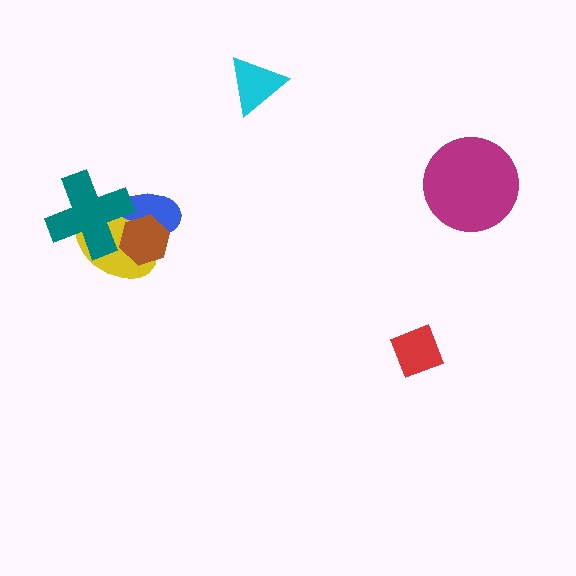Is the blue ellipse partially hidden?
Yes, it is partially covered by another shape.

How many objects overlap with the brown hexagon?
3 objects overlap with the brown hexagon.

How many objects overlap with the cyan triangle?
0 objects overlap with the cyan triangle.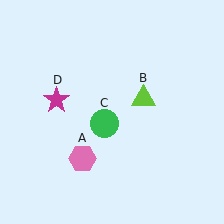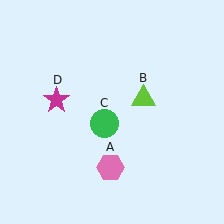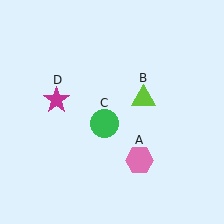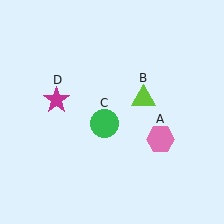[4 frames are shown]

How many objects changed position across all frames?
1 object changed position: pink hexagon (object A).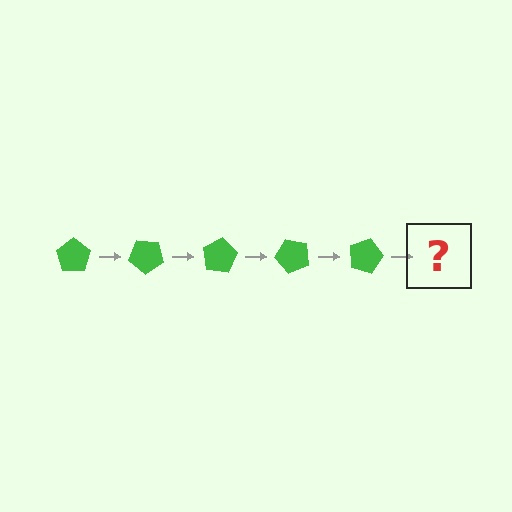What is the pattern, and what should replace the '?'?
The pattern is that the pentagon rotates 40 degrees each step. The '?' should be a green pentagon rotated 200 degrees.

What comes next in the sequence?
The next element should be a green pentagon rotated 200 degrees.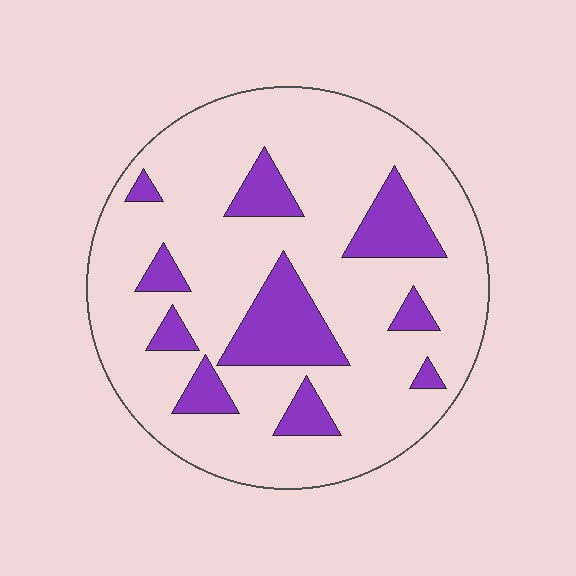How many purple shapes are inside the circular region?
10.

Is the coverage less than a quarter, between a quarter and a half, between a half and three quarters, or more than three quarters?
Less than a quarter.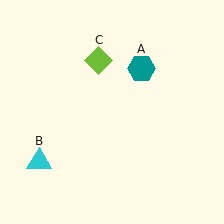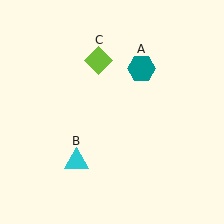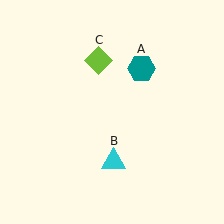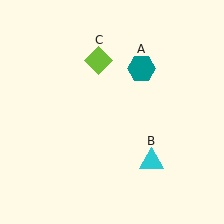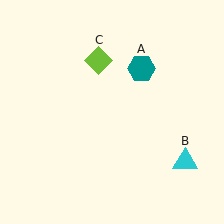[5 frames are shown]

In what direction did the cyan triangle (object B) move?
The cyan triangle (object B) moved right.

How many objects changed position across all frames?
1 object changed position: cyan triangle (object B).